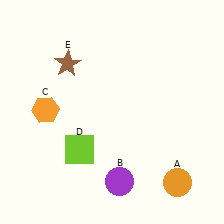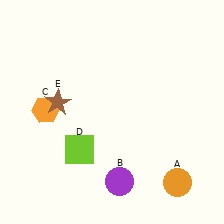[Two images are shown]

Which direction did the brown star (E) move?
The brown star (E) moved down.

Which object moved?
The brown star (E) moved down.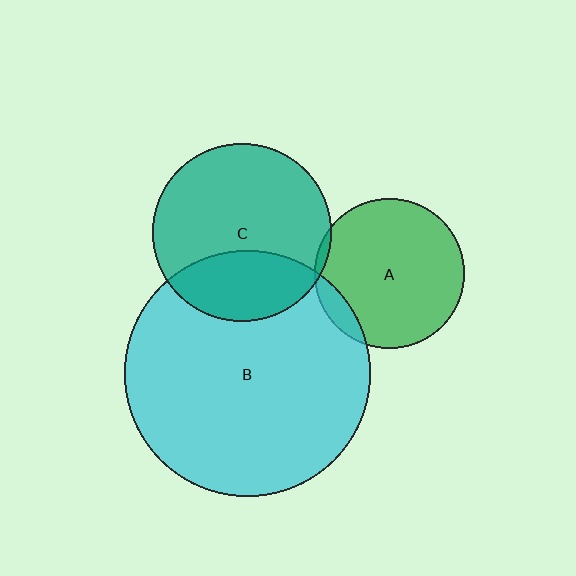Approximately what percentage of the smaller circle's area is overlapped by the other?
Approximately 5%.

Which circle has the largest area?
Circle B (cyan).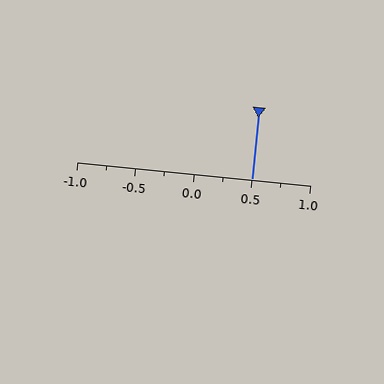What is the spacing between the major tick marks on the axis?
The major ticks are spaced 0.5 apart.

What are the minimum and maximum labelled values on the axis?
The axis runs from -1.0 to 1.0.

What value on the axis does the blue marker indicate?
The marker indicates approximately 0.5.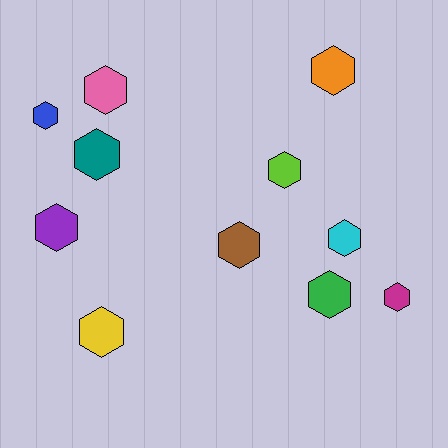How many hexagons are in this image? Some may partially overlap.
There are 11 hexagons.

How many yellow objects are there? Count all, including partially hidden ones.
There is 1 yellow object.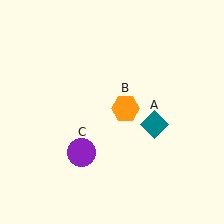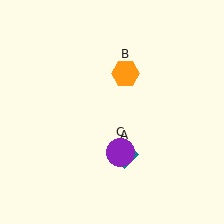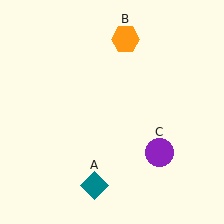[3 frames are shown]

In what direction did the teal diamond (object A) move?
The teal diamond (object A) moved down and to the left.